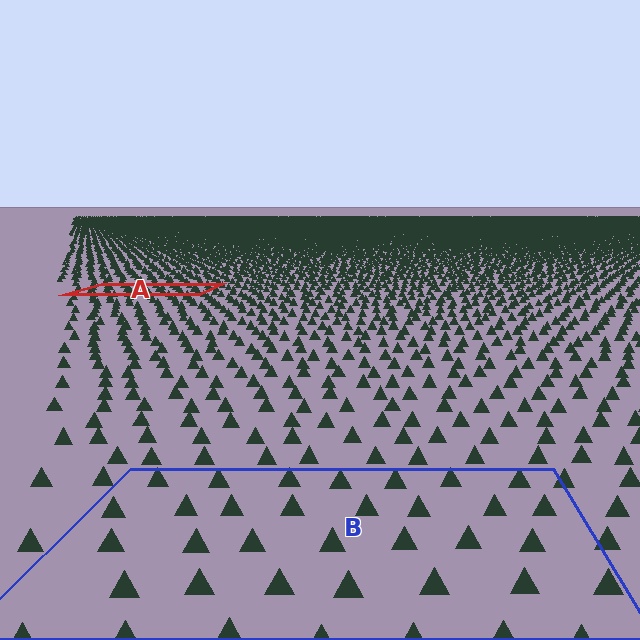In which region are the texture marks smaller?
The texture marks are smaller in region A, because it is farther away.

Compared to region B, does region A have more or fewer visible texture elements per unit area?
Region A has more texture elements per unit area — they are packed more densely because it is farther away.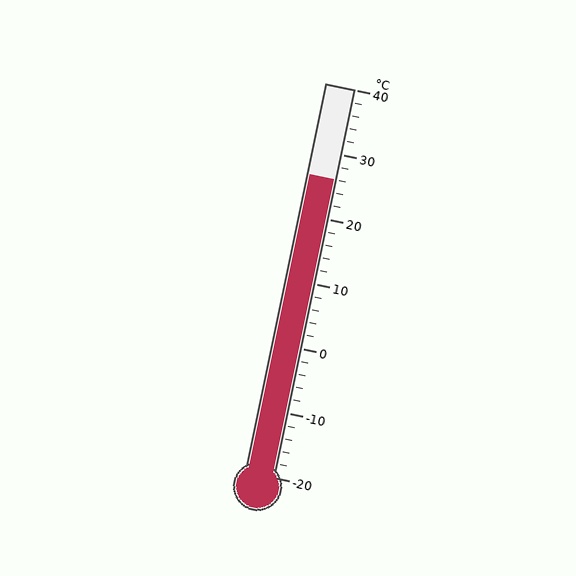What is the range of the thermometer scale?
The thermometer scale ranges from -20°C to 40°C.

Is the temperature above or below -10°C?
The temperature is above -10°C.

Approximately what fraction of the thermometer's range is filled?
The thermometer is filled to approximately 75% of its range.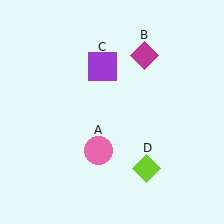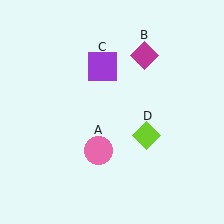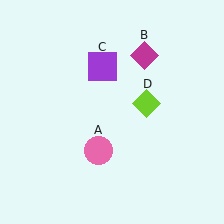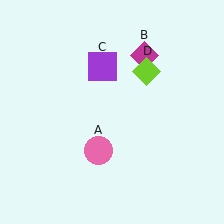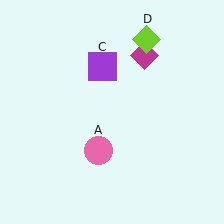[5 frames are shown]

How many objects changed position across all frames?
1 object changed position: lime diamond (object D).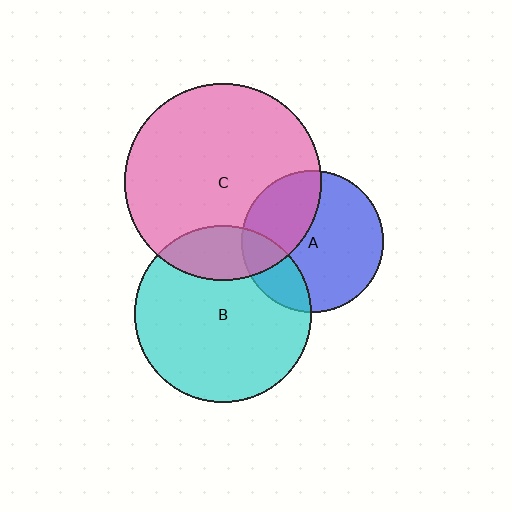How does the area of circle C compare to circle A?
Approximately 1.9 times.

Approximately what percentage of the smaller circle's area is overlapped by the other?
Approximately 20%.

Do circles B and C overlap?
Yes.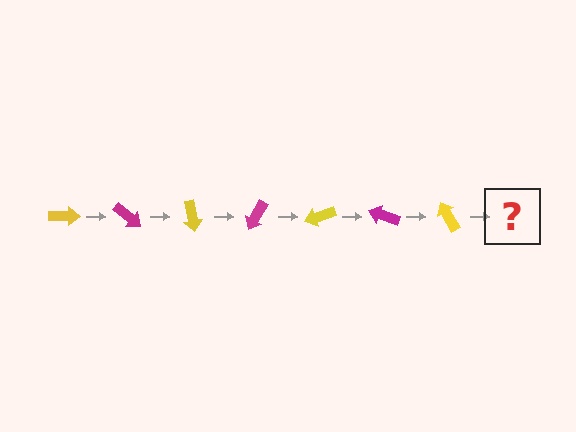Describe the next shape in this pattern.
It should be a magenta arrow, rotated 280 degrees from the start.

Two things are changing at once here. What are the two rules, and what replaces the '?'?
The two rules are that it rotates 40 degrees each step and the color cycles through yellow and magenta. The '?' should be a magenta arrow, rotated 280 degrees from the start.